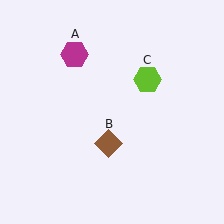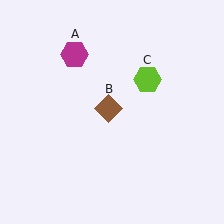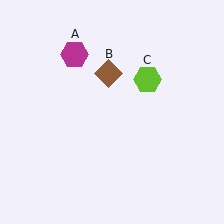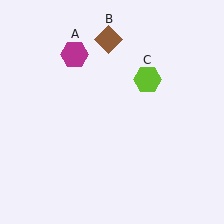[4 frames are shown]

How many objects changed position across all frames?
1 object changed position: brown diamond (object B).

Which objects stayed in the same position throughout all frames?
Magenta hexagon (object A) and lime hexagon (object C) remained stationary.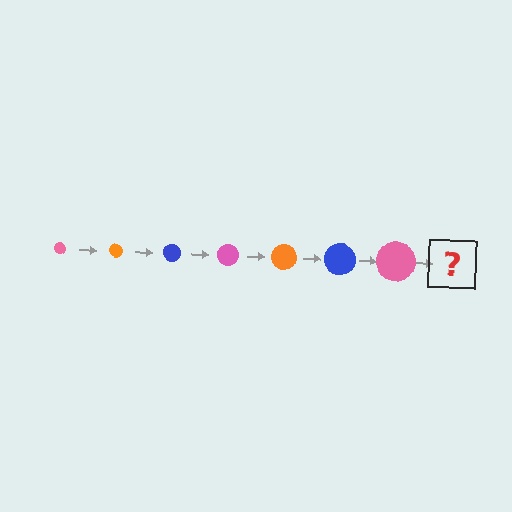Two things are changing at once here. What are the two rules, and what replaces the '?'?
The two rules are that the circle grows larger each step and the color cycles through pink, orange, and blue. The '?' should be an orange circle, larger than the previous one.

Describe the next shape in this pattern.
It should be an orange circle, larger than the previous one.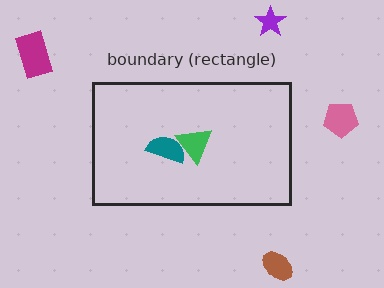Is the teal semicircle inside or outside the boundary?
Inside.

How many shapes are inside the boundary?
2 inside, 4 outside.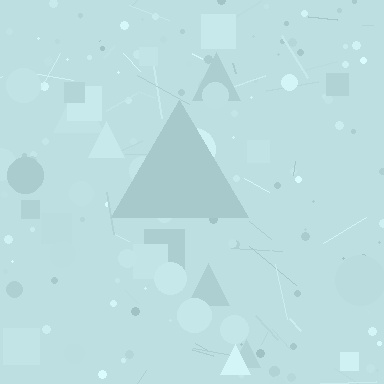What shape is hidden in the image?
A triangle is hidden in the image.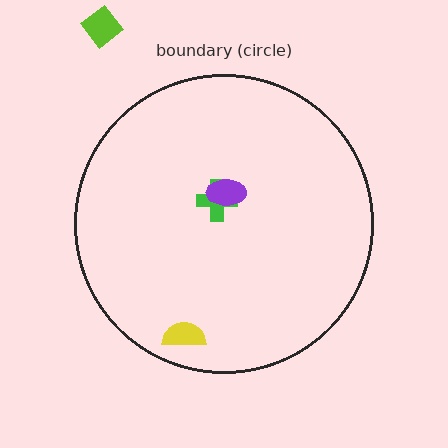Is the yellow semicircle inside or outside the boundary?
Inside.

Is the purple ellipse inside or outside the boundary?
Inside.